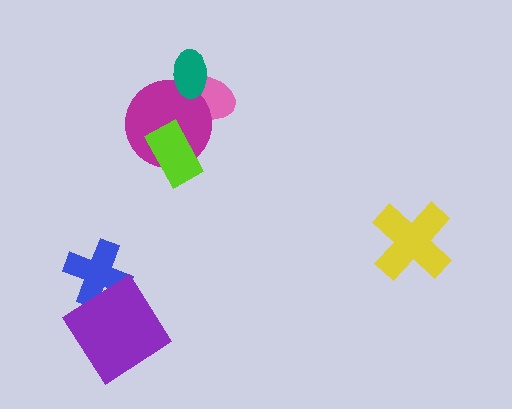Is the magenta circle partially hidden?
Yes, it is partially covered by another shape.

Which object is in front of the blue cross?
The purple diamond is in front of the blue cross.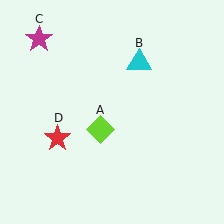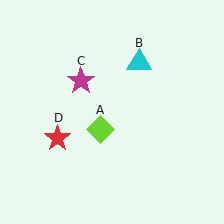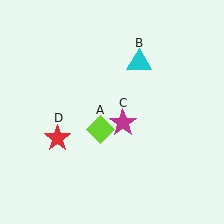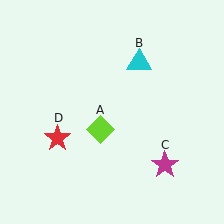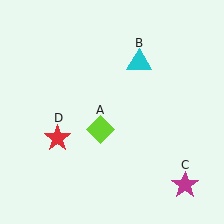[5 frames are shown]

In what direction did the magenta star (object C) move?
The magenta star (object C) moved down and to the right.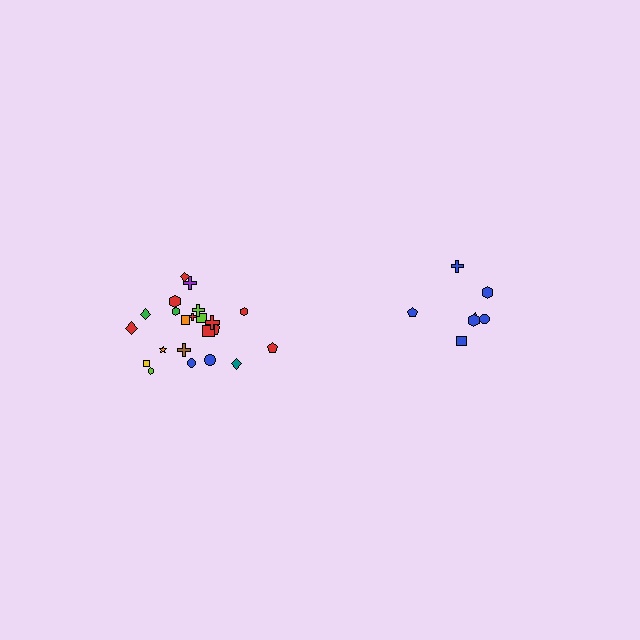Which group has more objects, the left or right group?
The left group.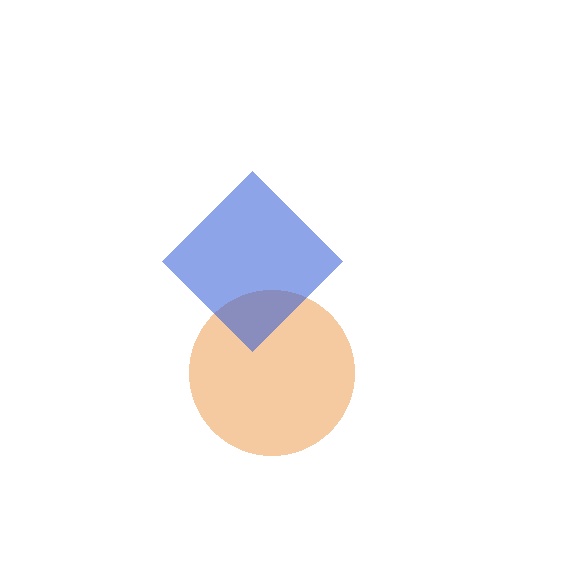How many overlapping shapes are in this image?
There are 2 overlapping shapes in the image.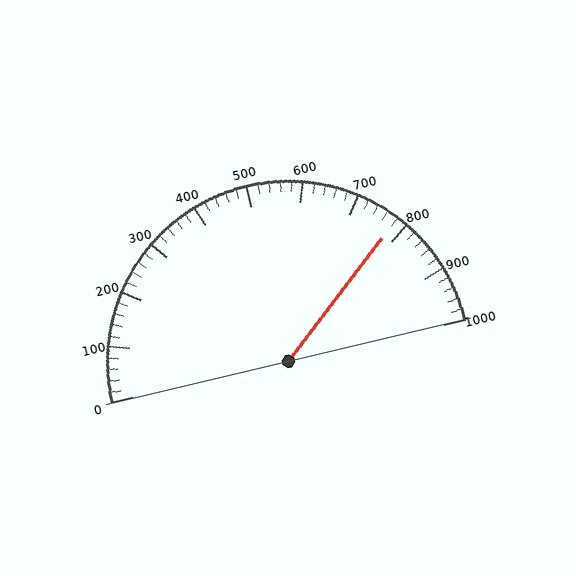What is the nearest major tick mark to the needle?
The nearest major tick mark is 800.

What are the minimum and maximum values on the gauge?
The gauge ranges from 0 to 1000.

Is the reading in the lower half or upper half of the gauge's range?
The reading is in the upper half of the range (0 to 1000).